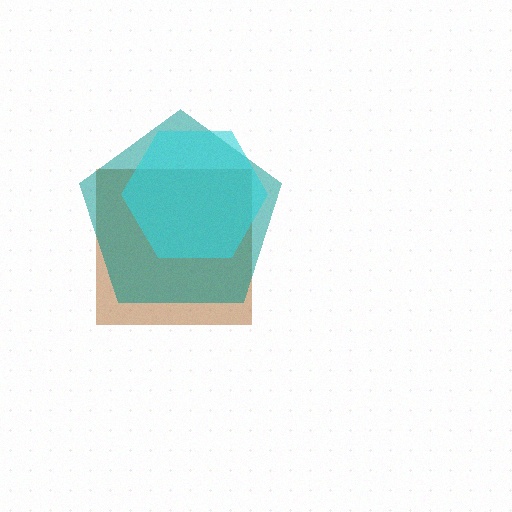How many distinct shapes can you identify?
There are 3 distinct shapes: a brown square, a teal pentagon, a cyan hexagon.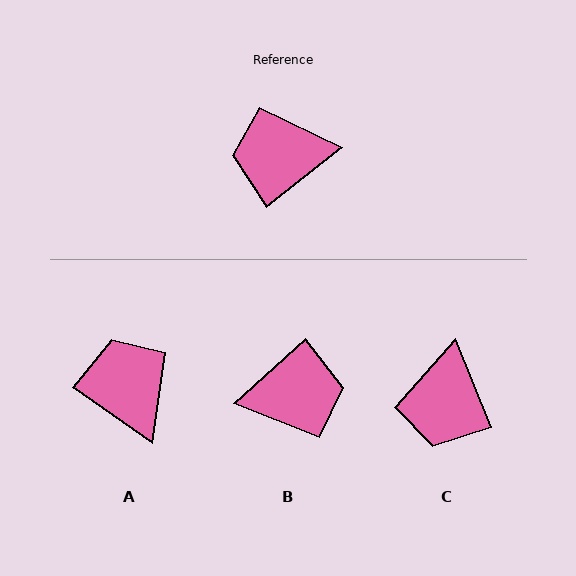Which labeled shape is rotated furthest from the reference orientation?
B, about 176 degrees away.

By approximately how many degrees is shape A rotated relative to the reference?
Approximately 73 degrees clockwise.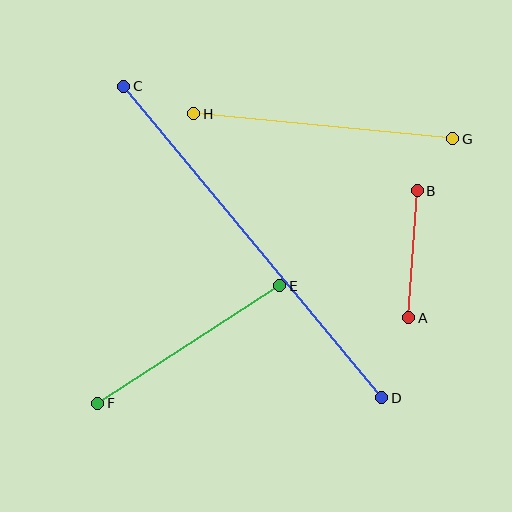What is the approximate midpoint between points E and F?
The midpoint is at approximately (189, 345) pixels.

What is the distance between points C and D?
The distance is approximately 405 pixels.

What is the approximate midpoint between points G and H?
The midpoint is at approximately (323, 126) pixels.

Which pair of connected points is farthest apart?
Points C and D are farthest apart.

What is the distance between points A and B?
The distance is approximately 127 pixels.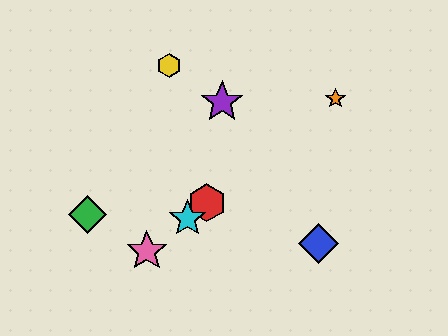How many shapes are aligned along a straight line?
4 shapes (the red hexagon, the orange star, the cyan star, the pink star) are aligned along a straight line.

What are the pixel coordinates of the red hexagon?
The red hexagon is at (207, 203).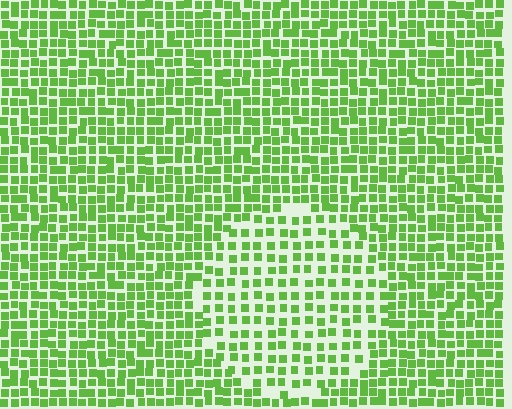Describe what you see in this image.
The image contains small lime elements arranged at two different densities. A circle-shaped region is visible where the elements are less densely packed than the surrounding area.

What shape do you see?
I see a circle.